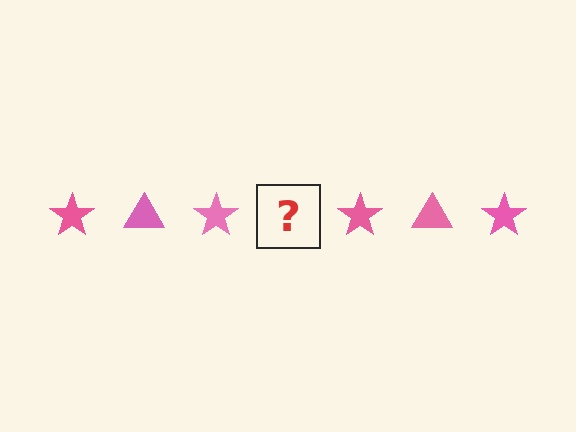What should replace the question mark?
The question mark should be replaced with a pink triangle.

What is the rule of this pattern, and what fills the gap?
The rule is that the pattern cycles through star, triangle shapes in pink. The gap should be filled with a pink triangle.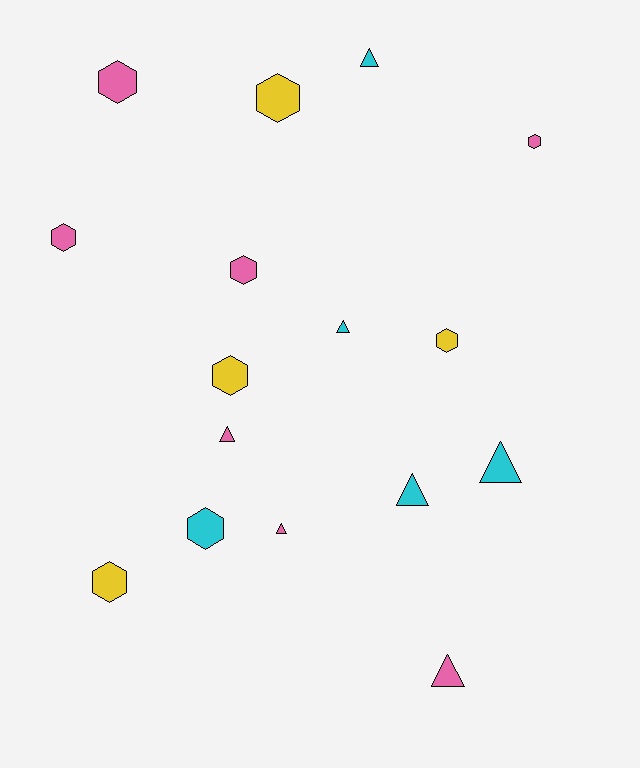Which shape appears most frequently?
Hexagon, with 9 objects.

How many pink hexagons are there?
There are 4 pink hexagons.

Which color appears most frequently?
Pink, with 7 objects.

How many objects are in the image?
There are 16 objects.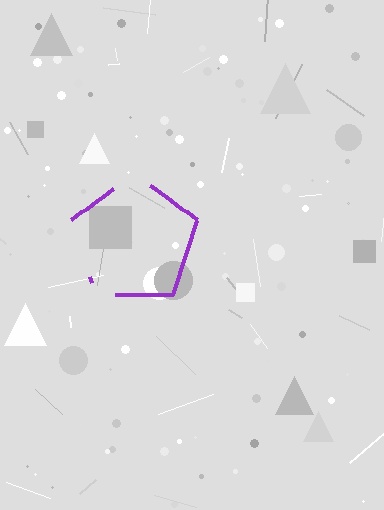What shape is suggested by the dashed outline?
The dashed outline suggests a pentagon.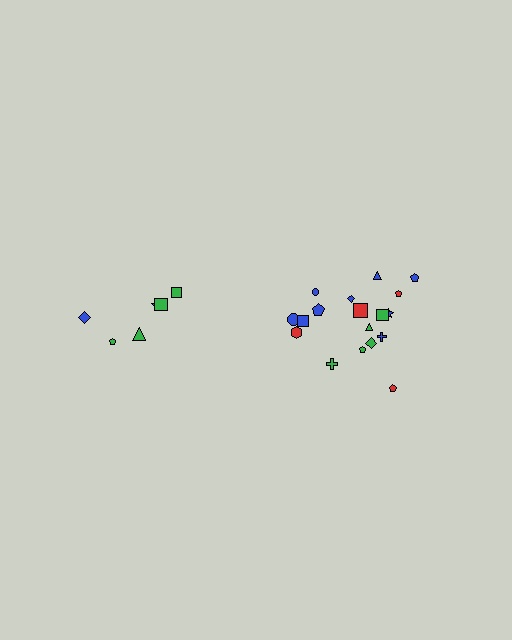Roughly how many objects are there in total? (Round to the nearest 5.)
Roughly 25 objects in total.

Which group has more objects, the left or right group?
The right group.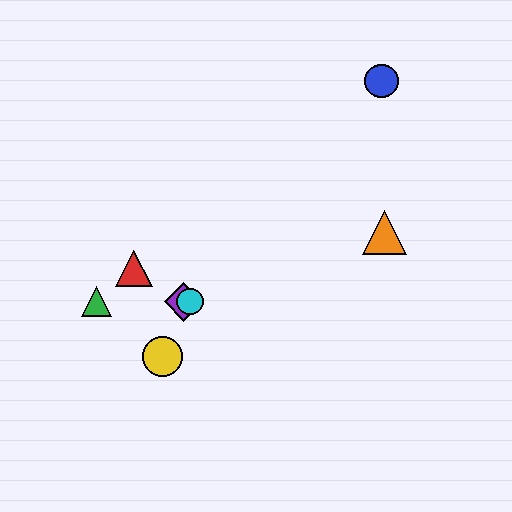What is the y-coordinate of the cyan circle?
The cyan circle is at y≈302.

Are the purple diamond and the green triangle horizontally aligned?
Yes, both are at y≈302.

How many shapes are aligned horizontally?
3 shapes (the green triangle, the purple diamond, the cyan circle) are aligned horizontally.